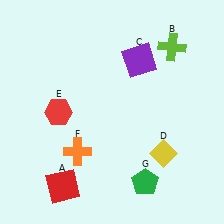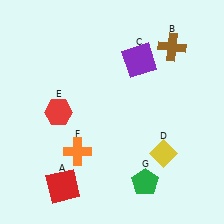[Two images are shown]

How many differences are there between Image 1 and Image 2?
There is 1 difference between the two images.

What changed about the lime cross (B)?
In Image 1, B is lime. In Image 2, it changed to brown.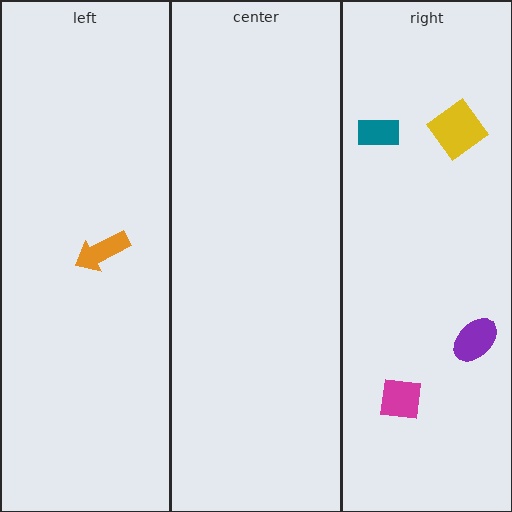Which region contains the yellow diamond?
The right region.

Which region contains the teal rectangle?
The right region.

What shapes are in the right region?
The magenta square, the yellow diamond, the purple ellipse, the teal rectangle.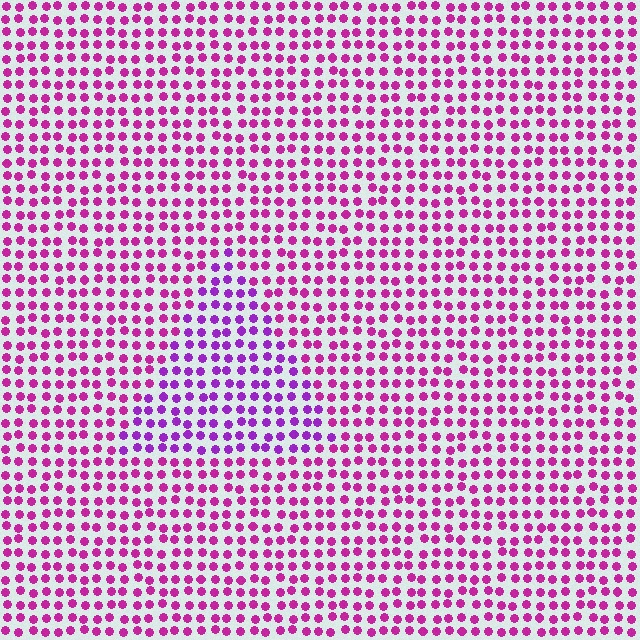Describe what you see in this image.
The image is filled with small magenta elements in a uniform arrangement. A triangle-shaped region is visible where the elements are tinted to a slightly different hue, forming a subtle color boundary.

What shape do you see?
I see a triangle.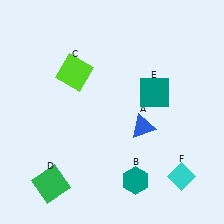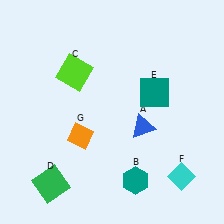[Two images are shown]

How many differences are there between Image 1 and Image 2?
There is 1 difference between the two images.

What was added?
An orange diamond (G) was added in Image 2.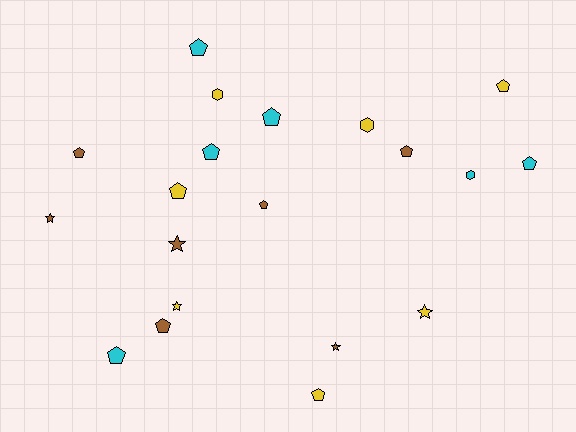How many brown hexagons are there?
There are no brown hexagons.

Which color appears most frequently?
Yellow, with 7 objects.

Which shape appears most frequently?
Pentagon, with 12 objects.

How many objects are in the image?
There are 20 objects.